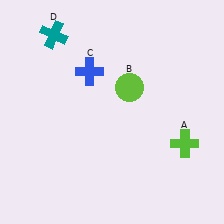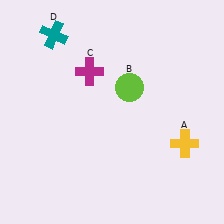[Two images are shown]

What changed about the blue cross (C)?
In Image 1, C is blue. In Image 2, it changed to magenta.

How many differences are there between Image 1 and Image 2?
There are 2 differences between the two images.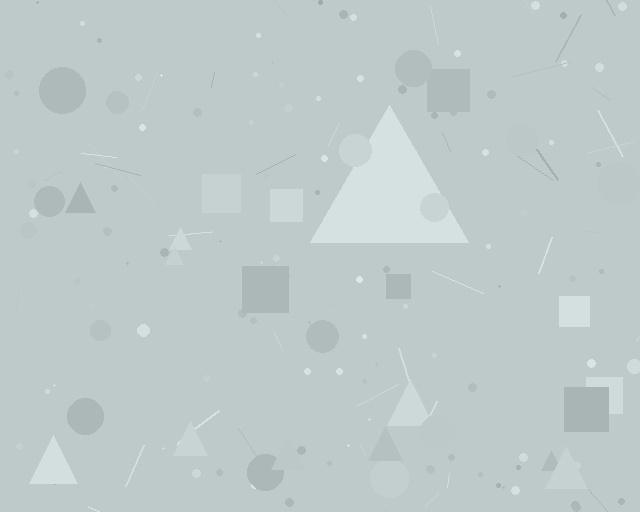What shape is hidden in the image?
A triangle is hidden in the image.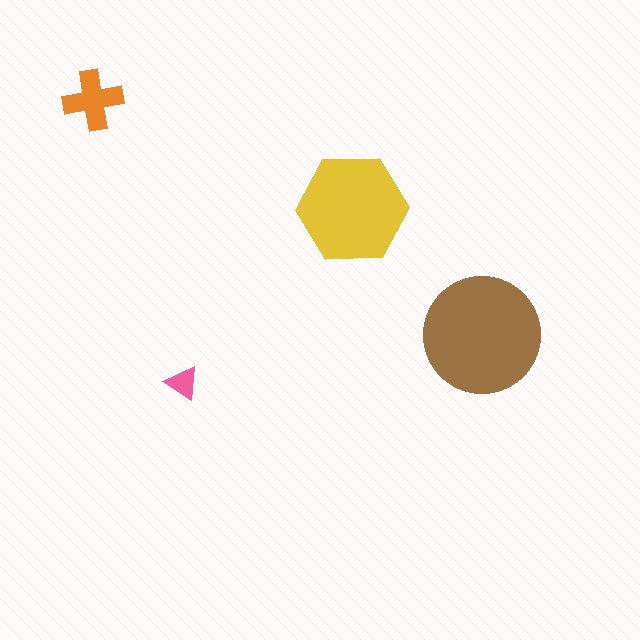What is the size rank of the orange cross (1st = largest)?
3rd.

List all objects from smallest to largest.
The pink triangle, the orange cross, the yellow hexagon, the brown circle.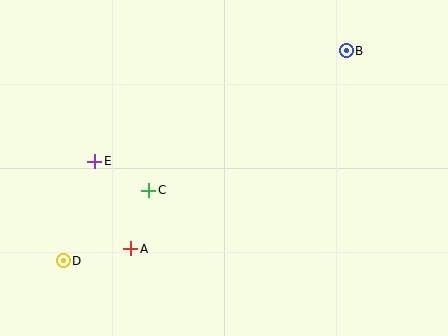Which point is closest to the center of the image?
Point C at (149, 191) is closest to the center.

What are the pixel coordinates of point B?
Point B is at (346, 51).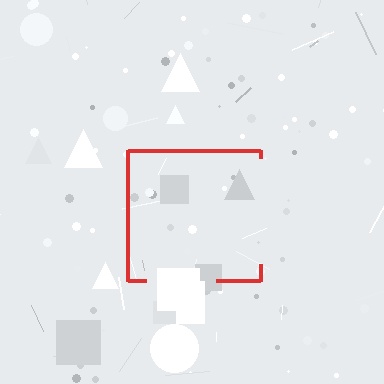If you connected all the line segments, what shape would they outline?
They would outline a square.